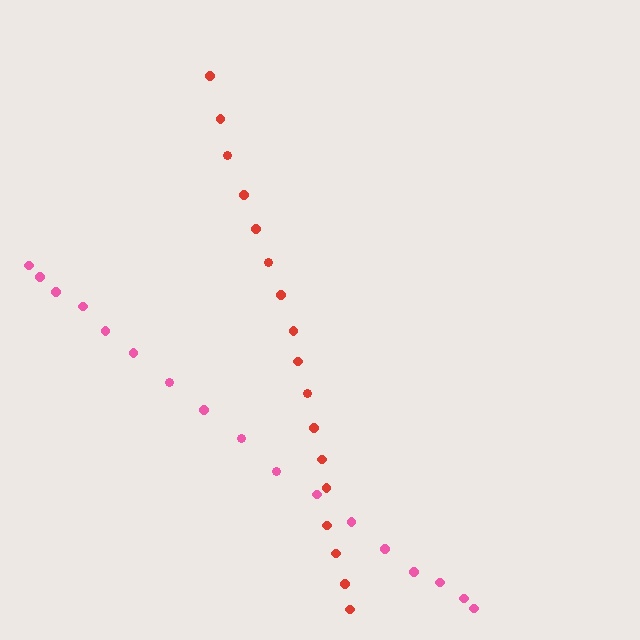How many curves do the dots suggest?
There are 2 distinct paths.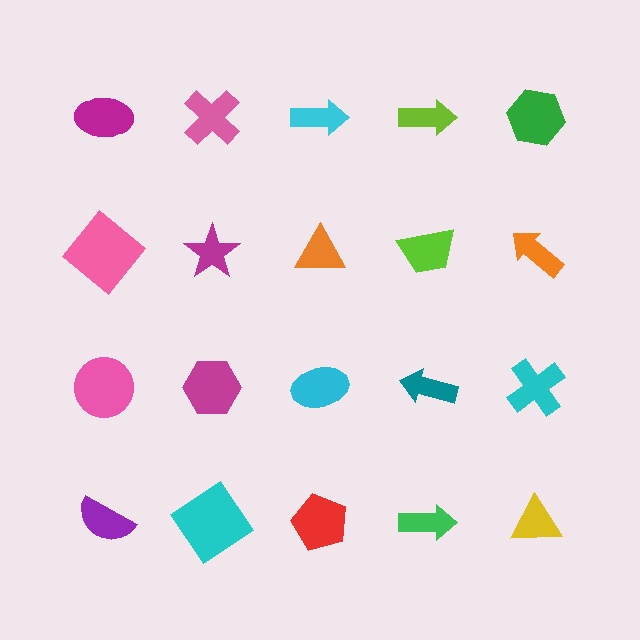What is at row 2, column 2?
A magenta star.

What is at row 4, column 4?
A green arrow.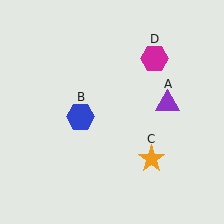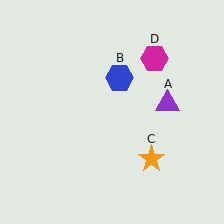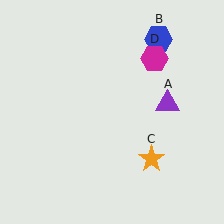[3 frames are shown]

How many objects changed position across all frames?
1 object changed position: blue hexagon (object B).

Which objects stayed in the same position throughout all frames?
Purple triangle (object A) and orange star (object C) and magenta hexagon (object D) remained stationary.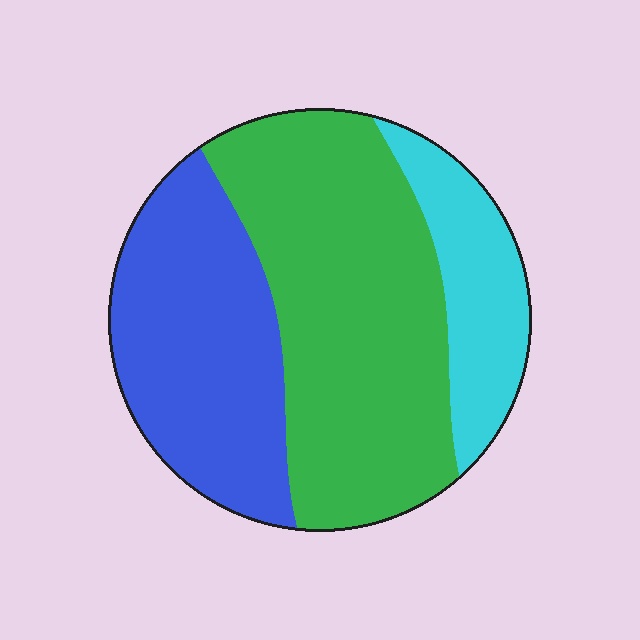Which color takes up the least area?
Cyan, at roughly 15%.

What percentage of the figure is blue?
Blue covers roughly 35% of the figure.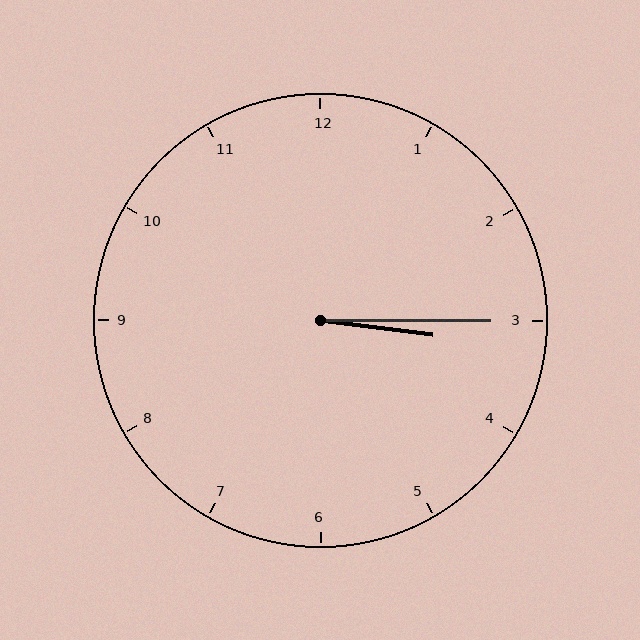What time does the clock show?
3:15.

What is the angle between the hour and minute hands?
Approximately 8 degrees.